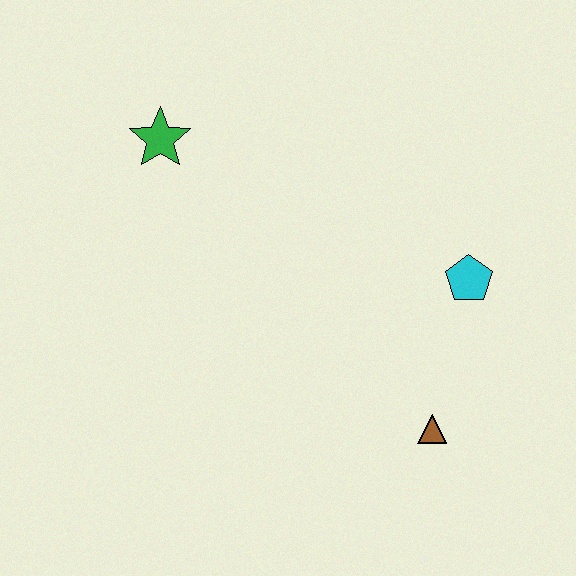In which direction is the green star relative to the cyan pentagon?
The green star is to the left of the cyan pentagon.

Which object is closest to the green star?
The cyan pentagon is closest to the green star.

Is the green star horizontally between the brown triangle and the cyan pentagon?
No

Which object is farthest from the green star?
The brown triangle is farthest from the green star.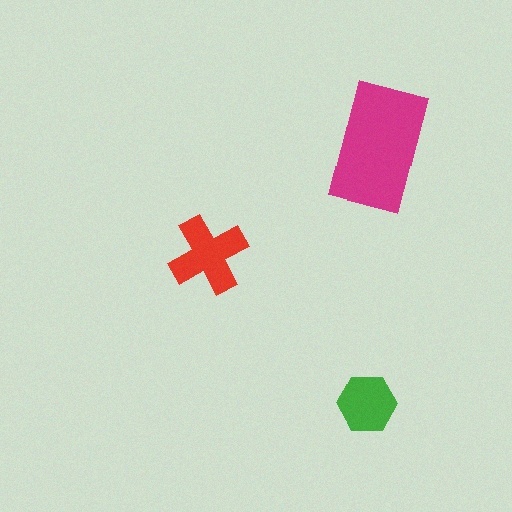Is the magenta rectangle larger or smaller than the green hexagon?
Larger.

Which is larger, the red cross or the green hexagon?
The red cross.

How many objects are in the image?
There are 3 objects in the image.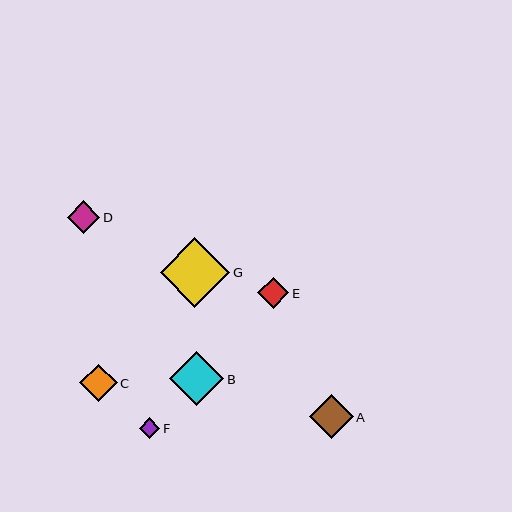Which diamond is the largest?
Diamond G is the largest with a size of approximately 70 pixels.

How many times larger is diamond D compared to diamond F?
Diamond D is approximately 1.6 times the size of diamond F.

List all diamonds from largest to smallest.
From largest to smallest: G, B, A, C, D, E, F.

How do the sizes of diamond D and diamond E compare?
Diamond D and diamond E are approximately the same size.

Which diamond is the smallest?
Diamond F is the smallest with a size of approximately 21 pixels.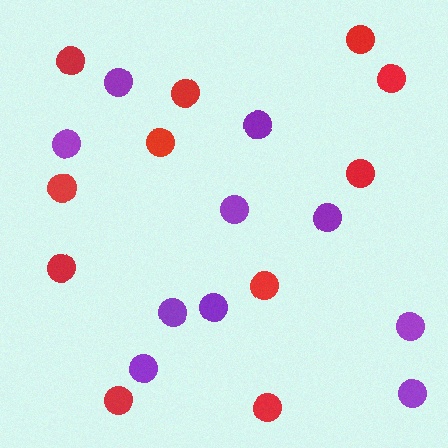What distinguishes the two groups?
There are 2 groups: one group of red circles (11) and one group of purple circles (10).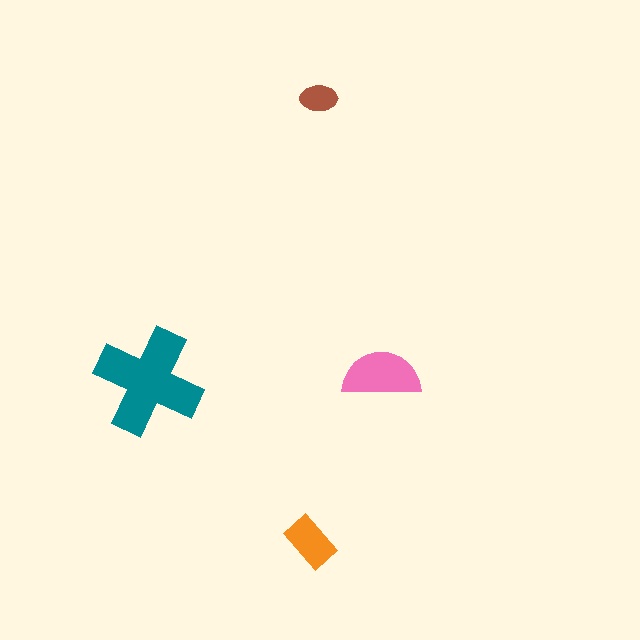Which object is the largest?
The teal cross.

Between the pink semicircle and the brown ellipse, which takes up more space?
The pink semicircle.